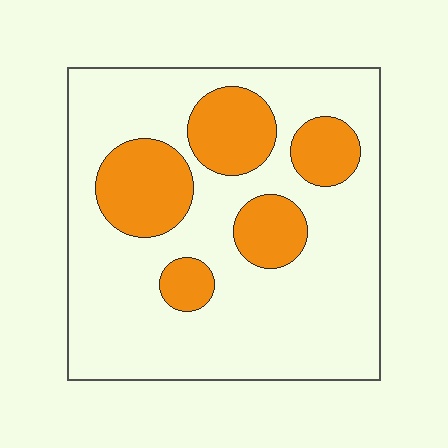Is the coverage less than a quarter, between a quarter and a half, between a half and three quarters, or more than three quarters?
Between a quarter and a half.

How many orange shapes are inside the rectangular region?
5.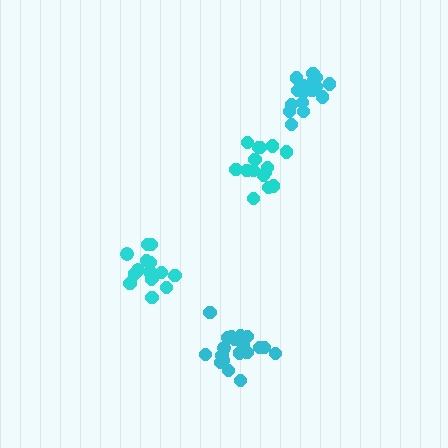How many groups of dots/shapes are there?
There are 4 groups.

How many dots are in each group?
Group 1: 15 dots, Group 2: 15 dots, Group 3: 19 dots, Group 4: 17 dots (66 total).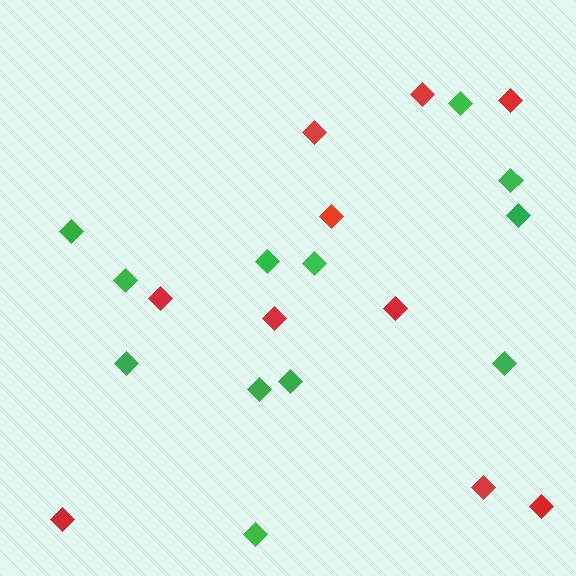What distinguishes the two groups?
There are 2 groups: one group of red diamonds (10) and one group of green diamonds (12).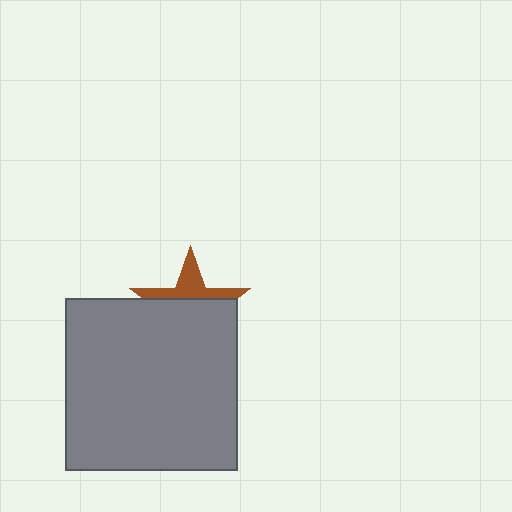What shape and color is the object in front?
The object in front is a gray square.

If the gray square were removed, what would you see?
You would see the complete brown star.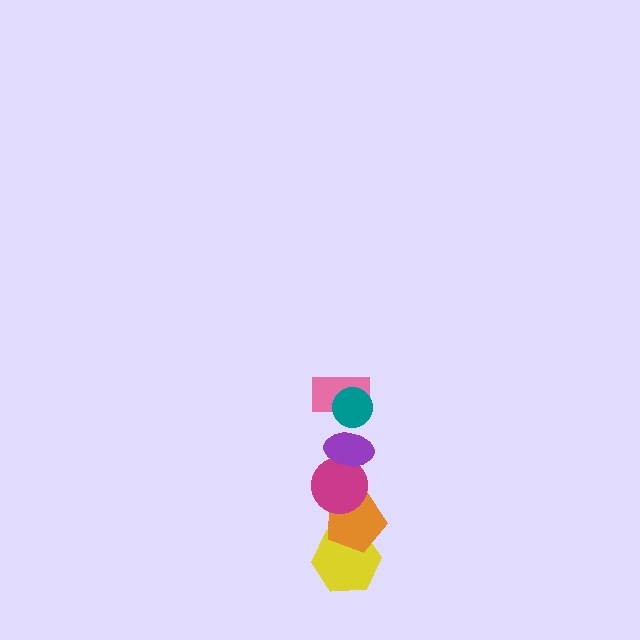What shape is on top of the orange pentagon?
The magenta circle is on top of the orange pentagon.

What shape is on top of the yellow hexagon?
The orange pentagon is on top of the yellow hexagon.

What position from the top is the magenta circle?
The magenta circle is 4th from the top.